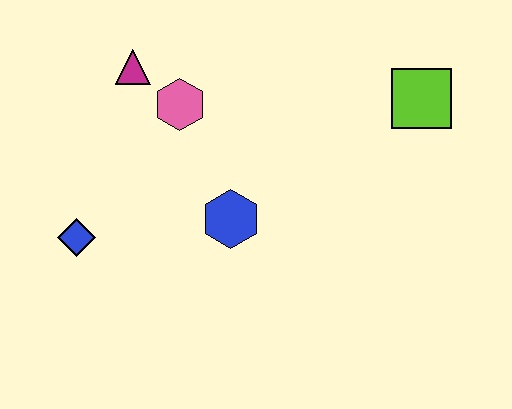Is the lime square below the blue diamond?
No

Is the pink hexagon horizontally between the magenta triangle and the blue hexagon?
Yes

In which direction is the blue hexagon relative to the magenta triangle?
The blue hexagon is below the magenta triangle.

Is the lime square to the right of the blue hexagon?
Yes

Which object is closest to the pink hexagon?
The magenta triangle is closest to the pink hexagon.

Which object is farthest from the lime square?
The blue diamond is farthest from the lime square.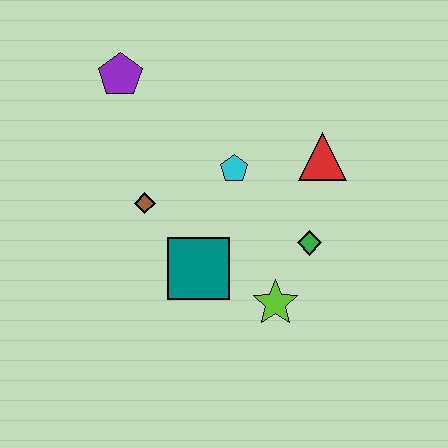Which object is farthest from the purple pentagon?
The lime star is farthest from the purple pentagon.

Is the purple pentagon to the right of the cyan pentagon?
No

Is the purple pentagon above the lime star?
Yes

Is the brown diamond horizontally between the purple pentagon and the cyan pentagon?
Yes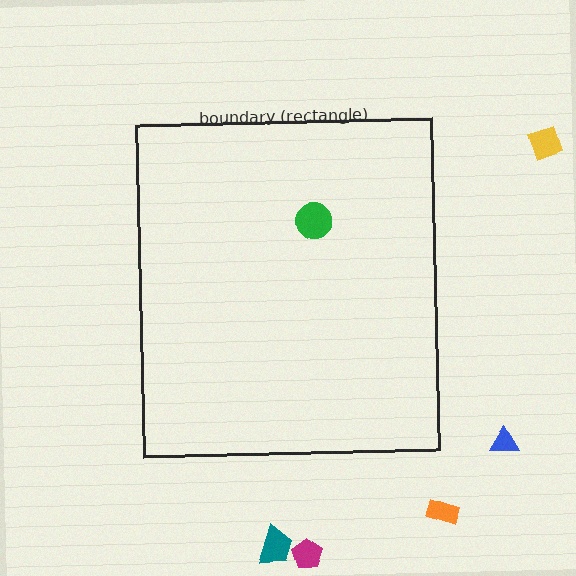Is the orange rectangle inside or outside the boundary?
Outside.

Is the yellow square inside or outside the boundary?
Outside.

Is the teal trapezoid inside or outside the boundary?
Outside.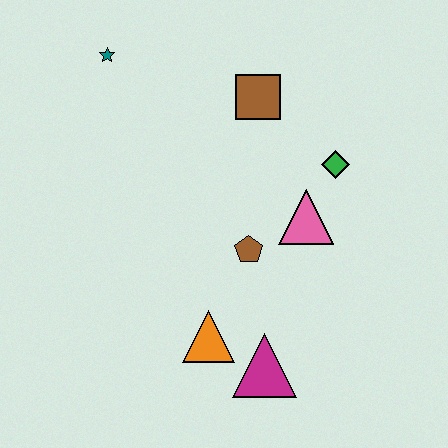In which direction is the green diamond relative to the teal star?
The green diamond is to the right of the teal star.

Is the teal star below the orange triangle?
No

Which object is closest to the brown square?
The green diamond is closest to the brown square.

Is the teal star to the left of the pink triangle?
Yes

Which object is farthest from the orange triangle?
The teal star is farthest from the orange triangle.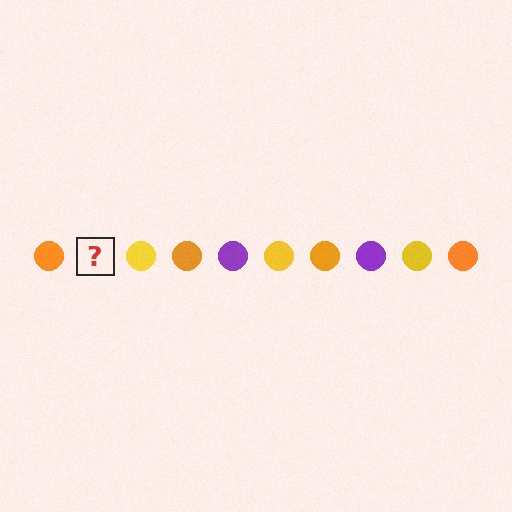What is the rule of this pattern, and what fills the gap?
The rule is that the pattern cycles through orange, purple, yellow circles. The gap should be filled with a purple circle.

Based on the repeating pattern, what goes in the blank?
The blank should be a purple circle.